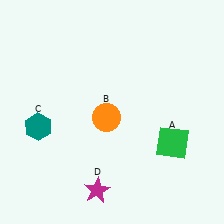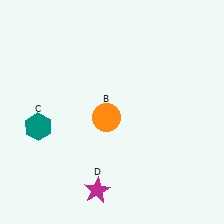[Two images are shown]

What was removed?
The green square (A) was removed in Image 2.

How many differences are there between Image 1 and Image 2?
There is 1 difference between the two images.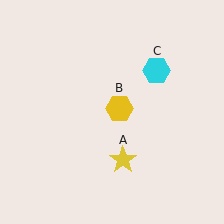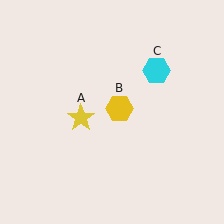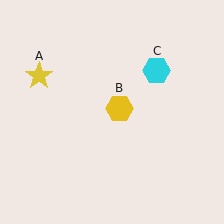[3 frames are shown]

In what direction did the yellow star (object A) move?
The yellow star (object A) moved up and to the left.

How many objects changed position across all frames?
1 object changed position: yellow star (object A).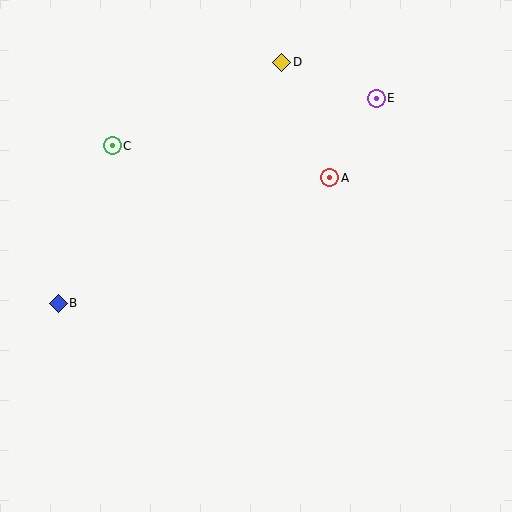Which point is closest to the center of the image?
Point A at (330, 178) is closest to the center.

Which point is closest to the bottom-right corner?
Point A is closest to the bottom-right corner.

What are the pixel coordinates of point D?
Point D is at (282, 62).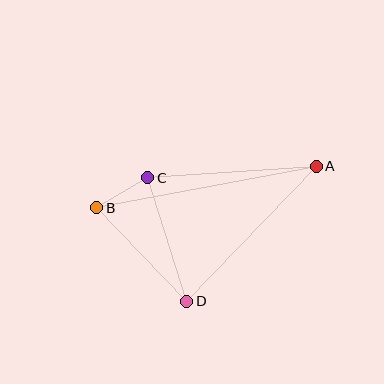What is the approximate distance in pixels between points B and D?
The distance between B and D is approximately 130 pixels.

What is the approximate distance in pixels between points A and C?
The distance between A and C is approximately 169 pixels.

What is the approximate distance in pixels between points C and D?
The distance between C and D is approximately 129 pixels.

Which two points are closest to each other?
Points B and C are closest to each other.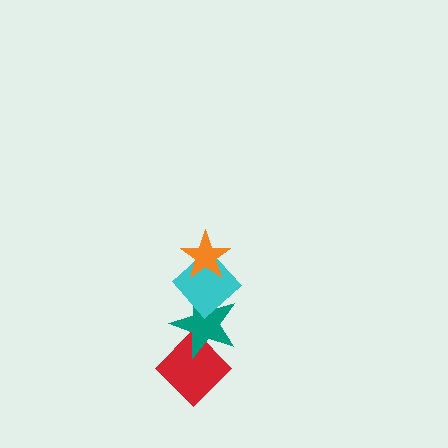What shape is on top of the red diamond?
The teal star is on top of the red diamond.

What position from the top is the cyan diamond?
The cyan diamond is 2nd from the top.